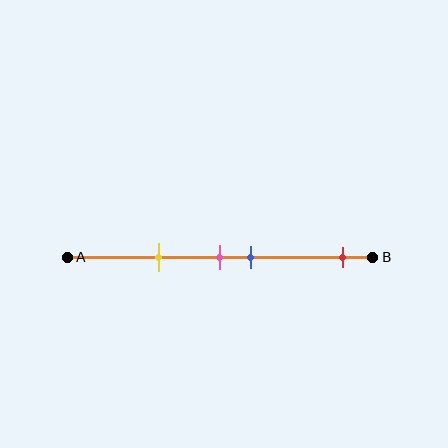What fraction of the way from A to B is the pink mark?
The pink mark is approximately 50% (0.5) of the way from A to B.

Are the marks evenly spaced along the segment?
No, the marks are not evenly spaced.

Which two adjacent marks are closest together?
The pink and blue marks are the closest adjacent pair.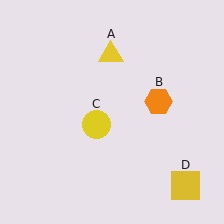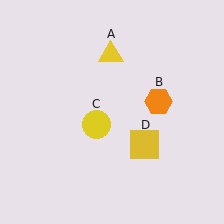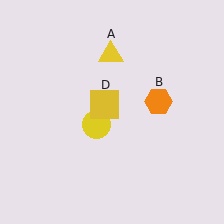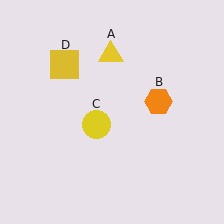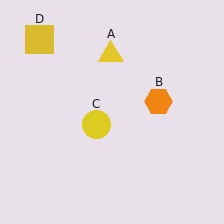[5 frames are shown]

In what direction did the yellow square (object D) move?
The yellow square (object D) moved up and to the left.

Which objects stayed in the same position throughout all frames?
Yellow triangle (object A) and orange hexagon (object B) and yellow circle (object C) remained stationary.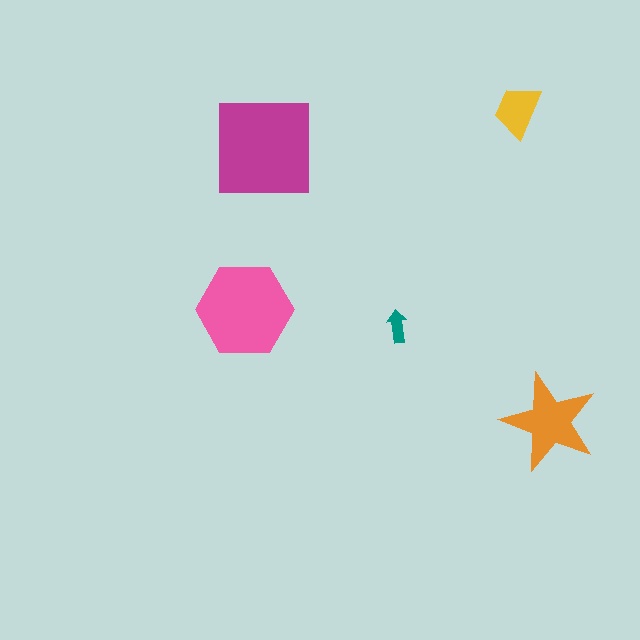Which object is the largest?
The magenta square.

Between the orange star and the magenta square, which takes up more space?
The magenta square.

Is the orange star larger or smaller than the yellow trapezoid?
Larger.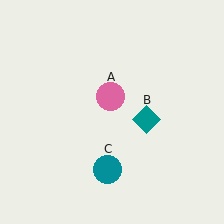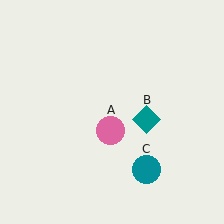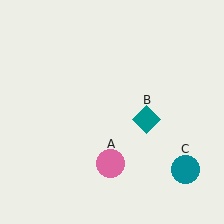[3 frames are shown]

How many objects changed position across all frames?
2 objects changed position: pink circle (object A), teal circle (object C).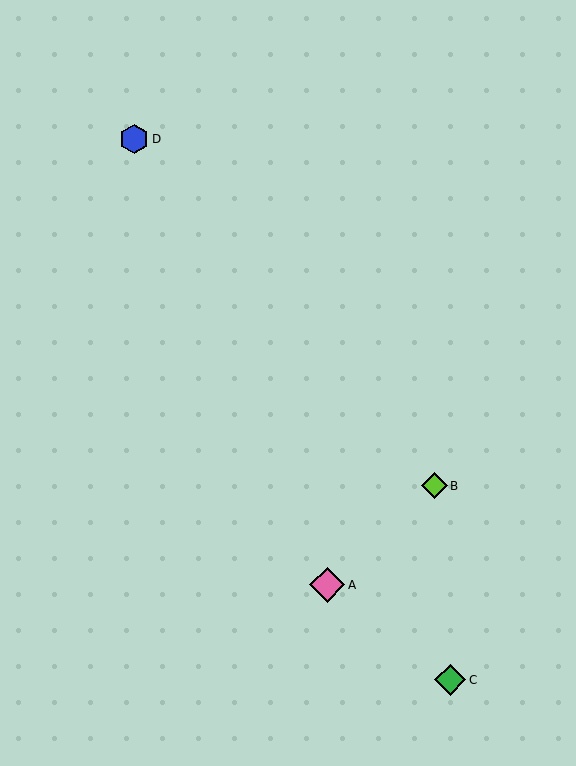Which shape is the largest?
The pink diamond (labeled A) is the largest.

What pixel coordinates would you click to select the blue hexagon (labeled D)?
Click at (134, 139) to select the blue hexagon D.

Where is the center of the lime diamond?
The center of the lime diamond is at (434, 486).